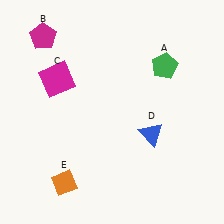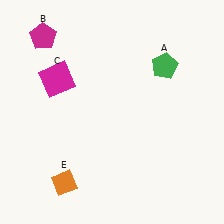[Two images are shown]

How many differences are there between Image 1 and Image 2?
There is 1 difference between the two images.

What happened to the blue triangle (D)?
The blue triangle (D) was removed in Image 2. It was in the bottom-right area of Image 1.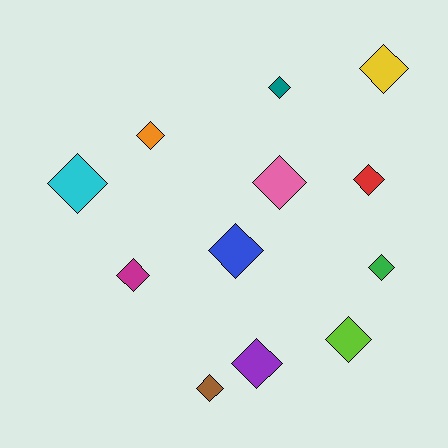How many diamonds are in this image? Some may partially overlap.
There are 12 diamonds.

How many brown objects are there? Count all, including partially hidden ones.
There is 1 brown object.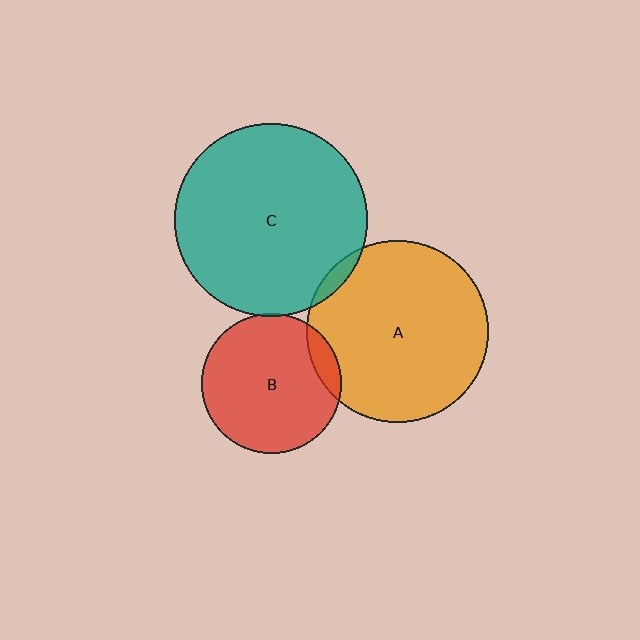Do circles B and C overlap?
Yes.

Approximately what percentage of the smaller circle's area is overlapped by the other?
Approximately 5%.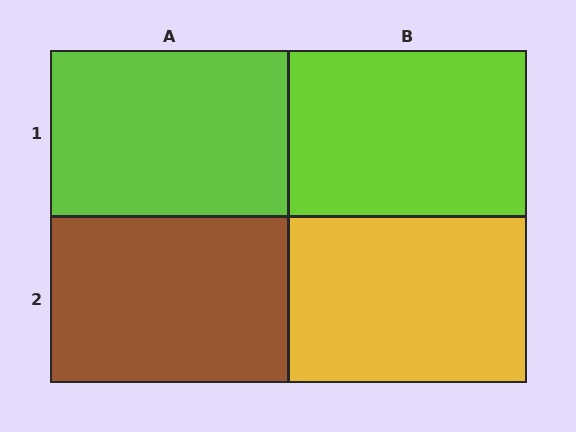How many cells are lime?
2 cells are lime.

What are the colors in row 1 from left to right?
Lime, lime.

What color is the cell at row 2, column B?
Yellow.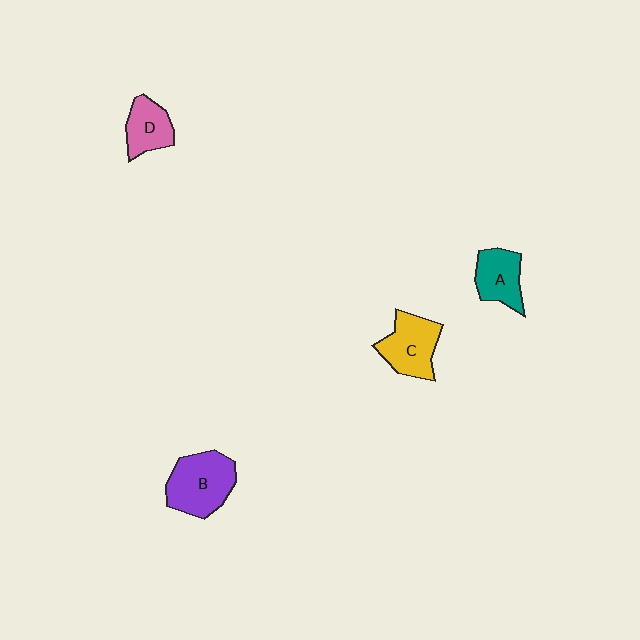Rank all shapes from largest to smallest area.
From largest to smallest: B (purple), C (yellow), A (teal), D (pink).